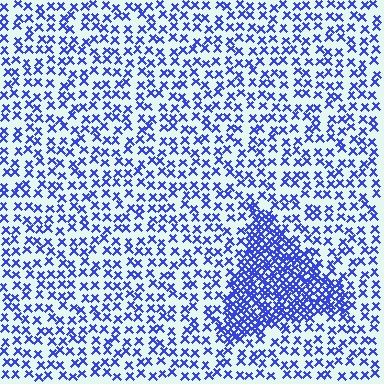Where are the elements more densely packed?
The elements are more densely packed inside the triangle boundary.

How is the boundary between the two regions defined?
The boundary is defined by a change in element density (approximately 2.6x ratio). All elements are the same color, size, and shape.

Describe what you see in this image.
The image contains small blue elements arranged at two different densities. A triangle-shaped region is visible where the elements are more densely packed than the surrounding area.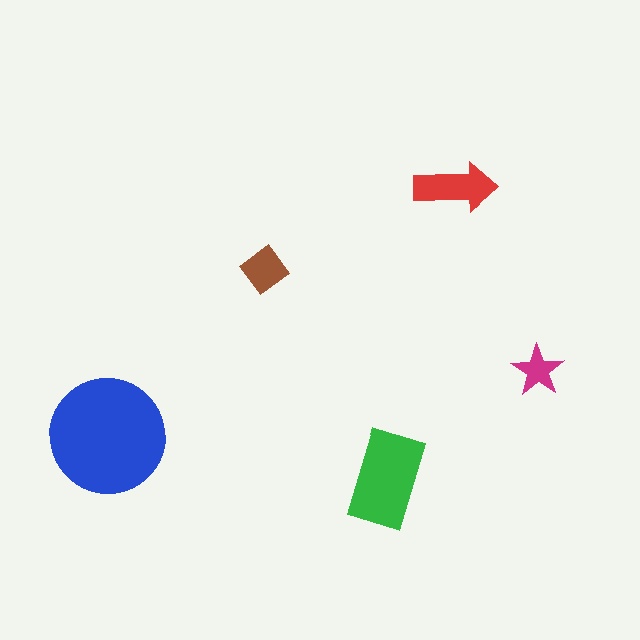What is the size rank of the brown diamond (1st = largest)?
4th.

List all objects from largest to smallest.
The blue circle, the green rectangle, the red arrow, the brown diamond, the magenta star.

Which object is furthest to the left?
The blue circle is leftmost.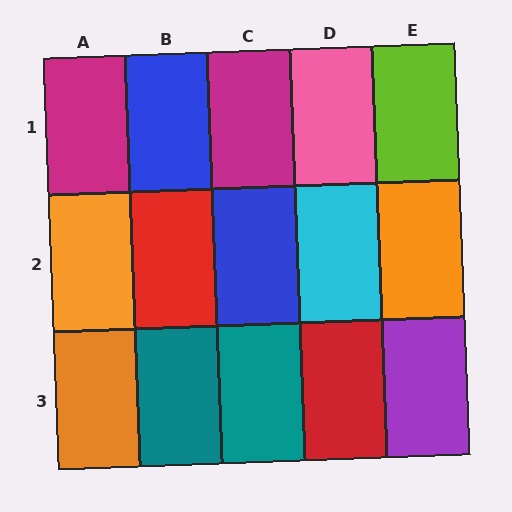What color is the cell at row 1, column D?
Pink.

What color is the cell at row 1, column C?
Magenta.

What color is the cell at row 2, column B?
Red.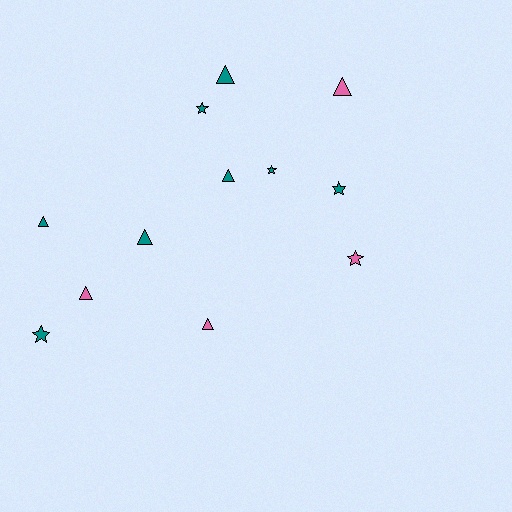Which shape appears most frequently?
Triangle, with 7 objects.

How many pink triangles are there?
There are 3 pink triangles.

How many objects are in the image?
There are 12 objects.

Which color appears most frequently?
Teal, with 8 objects.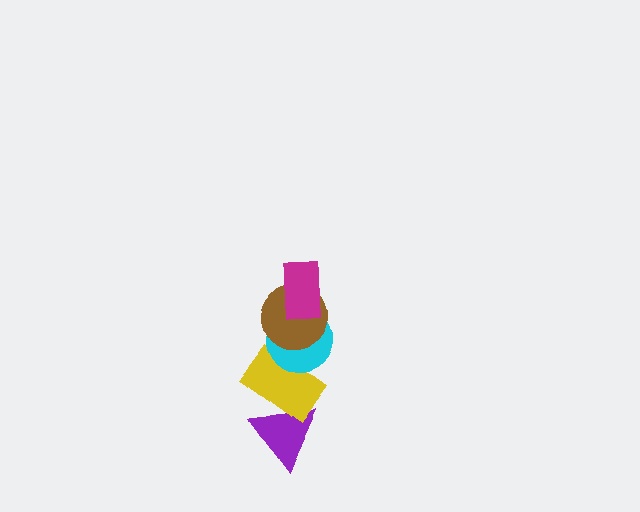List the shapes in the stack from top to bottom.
From top to bottom: the magenta rectangle, the brown circle, the cyan circle, the yellow rectangle, the purple triangle.